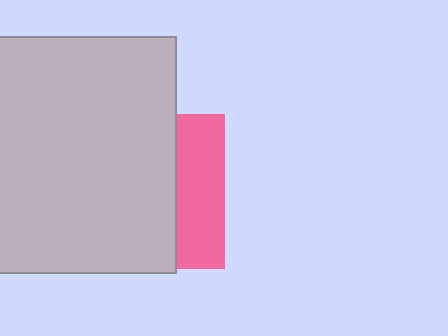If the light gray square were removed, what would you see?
You would see the complete pink square.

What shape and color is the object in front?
The object in front is a light gray square.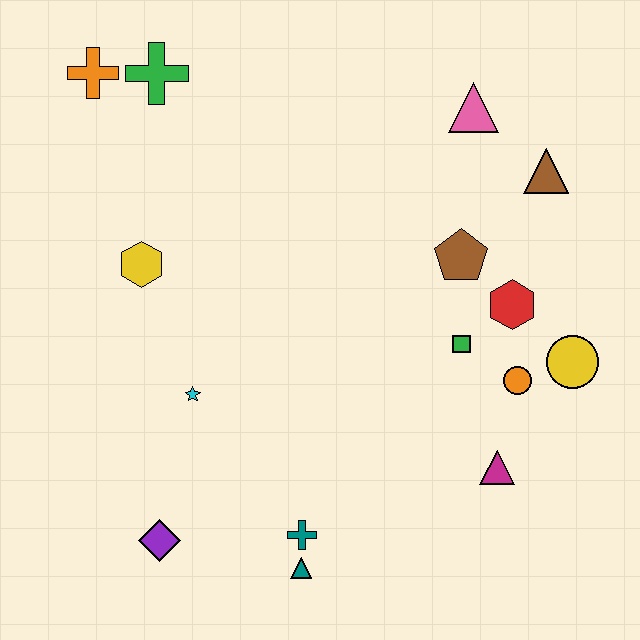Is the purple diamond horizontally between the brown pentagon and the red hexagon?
No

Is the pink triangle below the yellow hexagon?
No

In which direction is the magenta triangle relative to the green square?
The magenta triangle is below the green square.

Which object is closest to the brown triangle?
The pink triangle is closest to the brown triangle.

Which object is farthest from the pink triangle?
The purple diamond is farthest from the pink triangle.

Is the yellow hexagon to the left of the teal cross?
Yes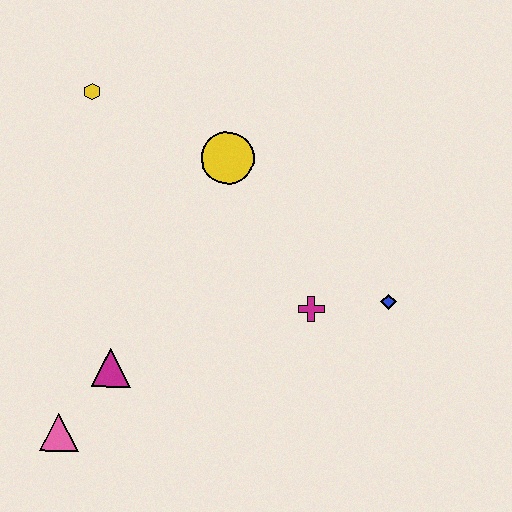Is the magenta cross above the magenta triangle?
Yes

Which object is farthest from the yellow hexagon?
The blue diamond is farthest from the yellow hexagon.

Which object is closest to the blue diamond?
The magenta cross is closest to the blue diamond.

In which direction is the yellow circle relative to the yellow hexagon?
The yellow circle is to the right of the yellow hexagon.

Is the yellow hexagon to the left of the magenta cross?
Yes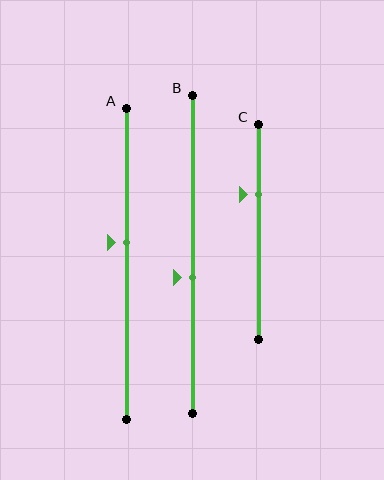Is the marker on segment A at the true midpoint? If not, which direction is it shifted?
No, the marker on segment A is shifted upward by about 7% of the segment length.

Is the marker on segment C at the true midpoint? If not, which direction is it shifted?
No, the marker on segment C is shifted upward by about 17% of the segment length.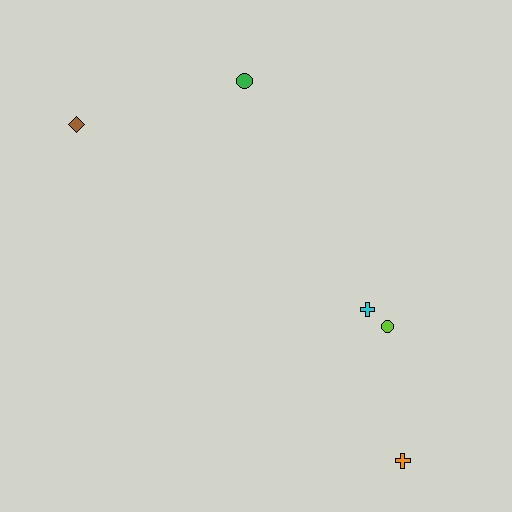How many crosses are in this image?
There are 2 crosses.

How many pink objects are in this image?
There are no pink objects.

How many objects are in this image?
There are 5 objects.